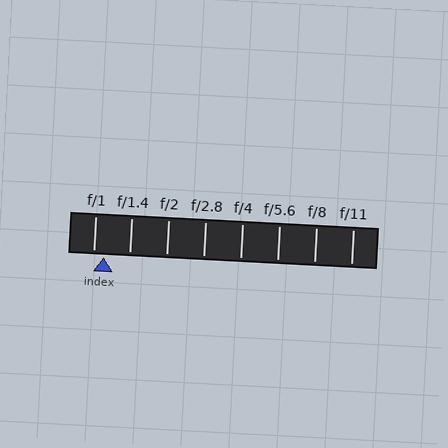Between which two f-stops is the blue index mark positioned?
The index mark is between f/1 and f/1.4.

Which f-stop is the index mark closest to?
The index mark is closest to f/1.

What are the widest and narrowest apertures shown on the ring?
The widest aperture shown is f/1 and the narrowest is f/11.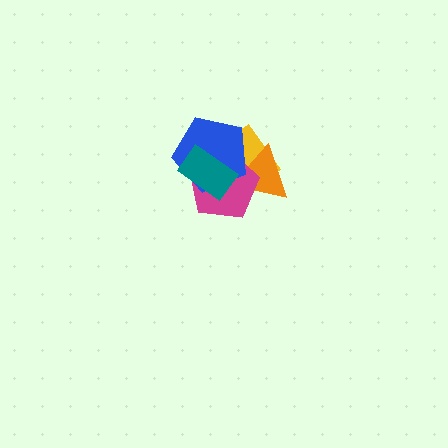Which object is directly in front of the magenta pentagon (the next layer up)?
The blue pentagon is directly in front of the magenta pentagon.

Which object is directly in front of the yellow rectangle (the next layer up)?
The orange triangle is directly in front of the yellow rectangle.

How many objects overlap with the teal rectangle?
3 objects overlap with the teal rectangle.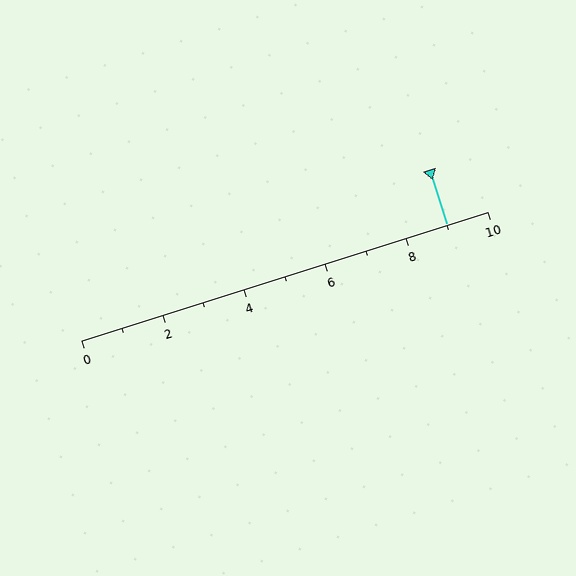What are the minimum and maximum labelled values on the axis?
The axis runs from 0 to 10.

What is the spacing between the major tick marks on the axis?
The major ticks are spaced 2 apart.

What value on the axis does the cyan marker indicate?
The marker indicates approximately 9.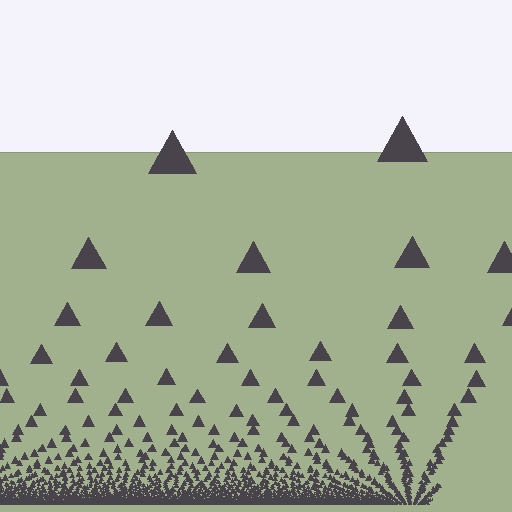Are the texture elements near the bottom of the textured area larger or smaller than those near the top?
Smaller. The gradient is inverted — elements near the bottom are smaller and denser.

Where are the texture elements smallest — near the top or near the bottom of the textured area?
Near the bottom.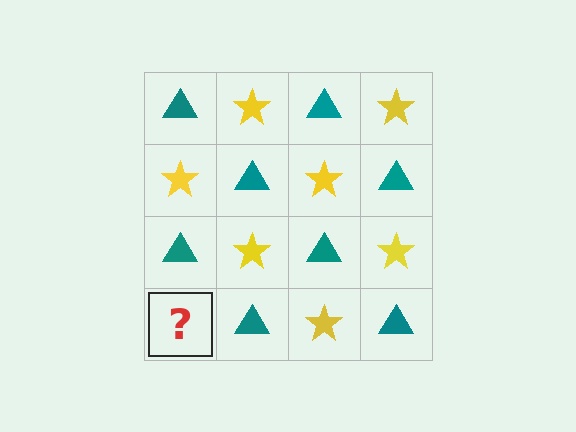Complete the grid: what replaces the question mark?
The question mark should be replaced with a yellow star.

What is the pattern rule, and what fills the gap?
The rule is that it alternates teal triangle and yellow star in a checkerboard pattern. The gap should be filled with a yellow star.